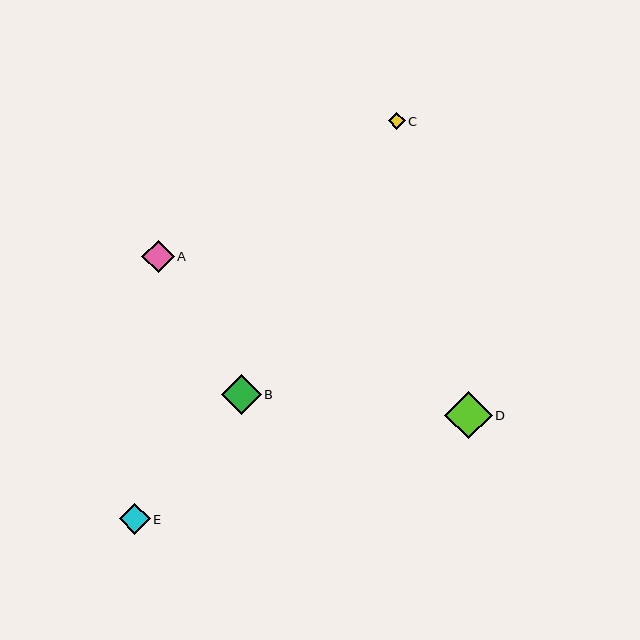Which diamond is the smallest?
Diamond C is the smallest with a size of approximately 17 pixels.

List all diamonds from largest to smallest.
From largest to smallest: D, B, A, E, C.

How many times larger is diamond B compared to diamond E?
Diamond B is approximately 1.3 times the size of diamond E.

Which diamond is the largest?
Diamond D is the largest with a size of approximately 47 pixels.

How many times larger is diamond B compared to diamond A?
Diamond B is approximately 1.2 times the size of diamond A.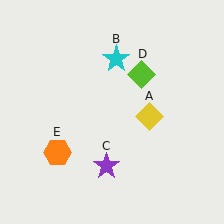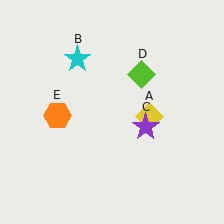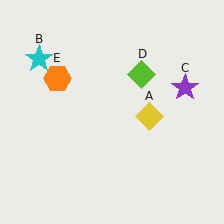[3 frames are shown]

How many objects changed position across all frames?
3 objects changed position: cyan star (object B), purple star (object C), orange hexagon (object E).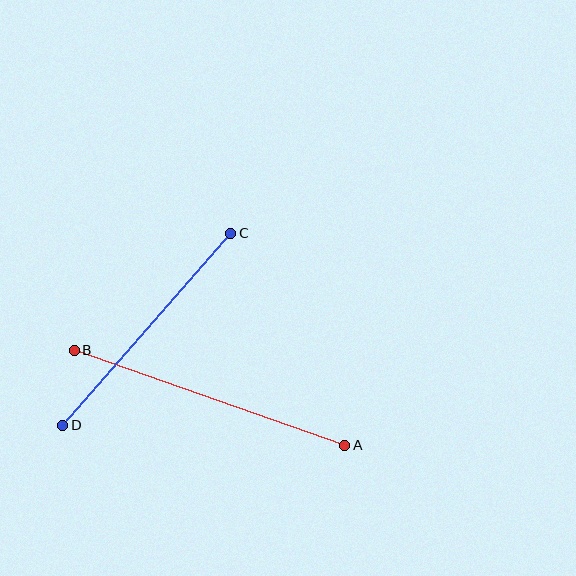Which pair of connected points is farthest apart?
Points A and B are farthest apart.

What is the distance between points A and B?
The distance is approximately 286 pixels.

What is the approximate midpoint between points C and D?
The midpoint is at approximately (147, 329) pixels.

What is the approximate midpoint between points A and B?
The midpoint is at approximately (209, 398) pixels.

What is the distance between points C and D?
The distance is approximately 255 pixels.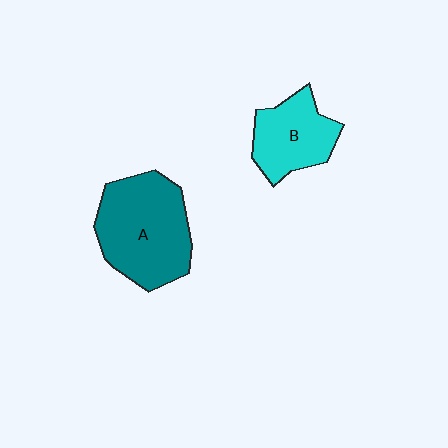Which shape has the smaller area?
Shape B (cyan).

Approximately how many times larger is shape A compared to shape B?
Approximately 1.6 times.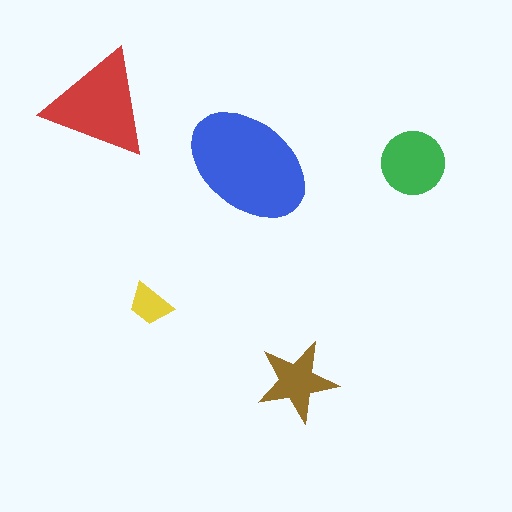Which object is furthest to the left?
The red triangle is leftmost.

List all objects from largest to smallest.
The blue ellipse, the red triangle, the green circle, the brown star, the yellow trapezoid.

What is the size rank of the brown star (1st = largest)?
4th.